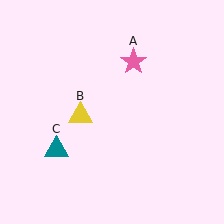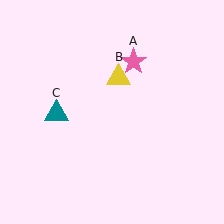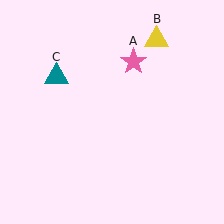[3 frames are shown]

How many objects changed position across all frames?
2 objects changed position: yellow triangle (object B), teal triangle (object C).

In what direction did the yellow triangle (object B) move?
The yellow triangle (object B) moved up and to the right.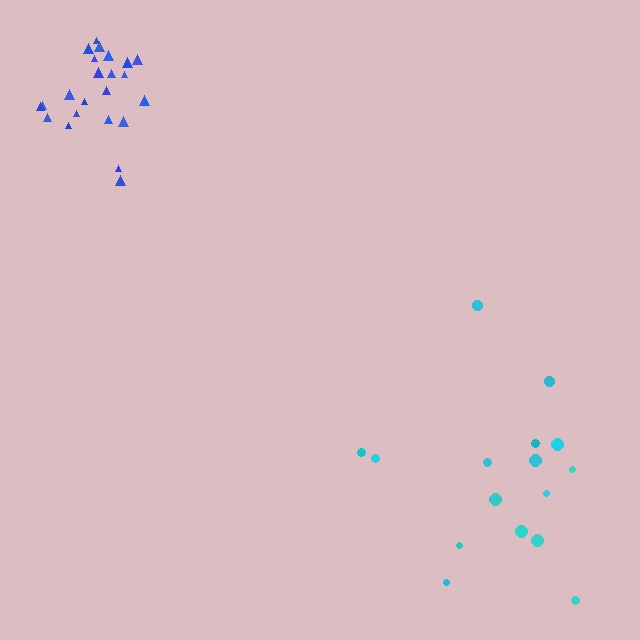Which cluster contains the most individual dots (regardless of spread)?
Blue (24).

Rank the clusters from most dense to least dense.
blue, cyan.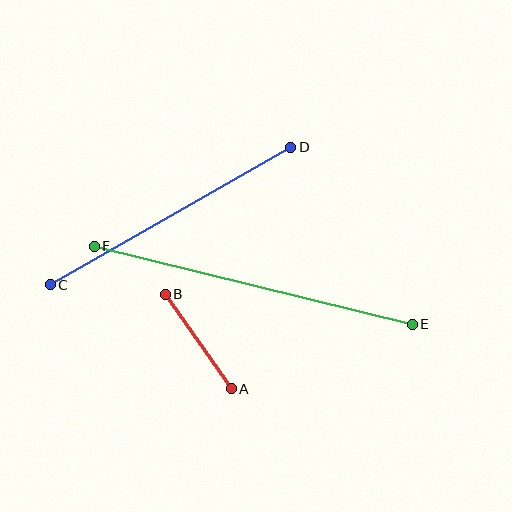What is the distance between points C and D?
The distance is approximately 277 pixels.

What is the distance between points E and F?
The distance is approximately 327 pixels.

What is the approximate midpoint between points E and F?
The midpoint is at approximately (253, 285) pixels.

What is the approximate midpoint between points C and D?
The midpoint is at approximately (170, 216) pixels.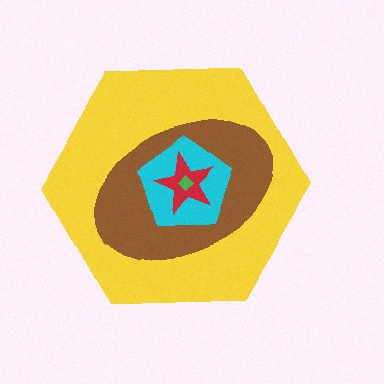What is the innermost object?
The green diamond.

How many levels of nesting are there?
5.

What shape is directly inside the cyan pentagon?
The red star.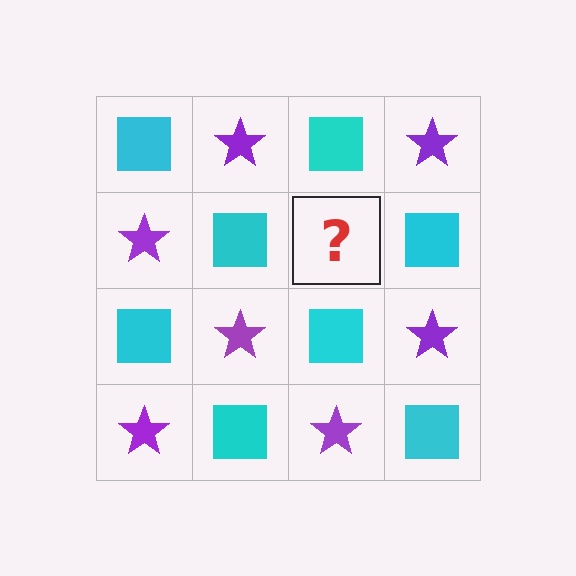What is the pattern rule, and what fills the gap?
The rule is that it alternates cyan square and purple star in a checkerboard pattern. The gap should be filled with a purple star.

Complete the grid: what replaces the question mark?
The question mark should be replaced with a purple star.